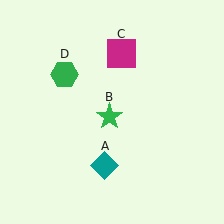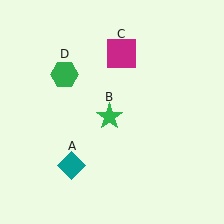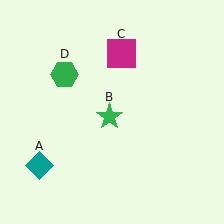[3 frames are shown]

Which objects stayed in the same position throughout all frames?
Green star (object B) and magenta square (object C) and green hexagon (object D) remained stationary.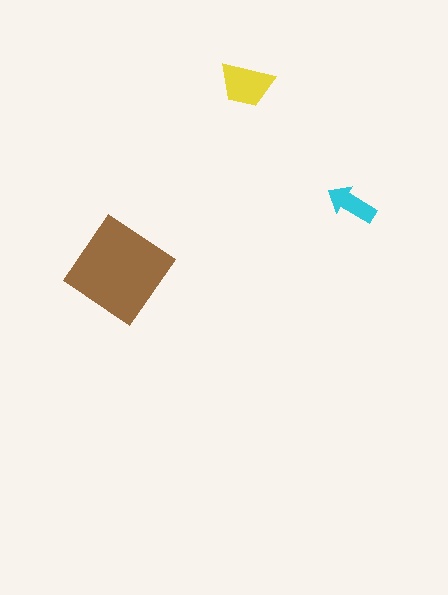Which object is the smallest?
The cyan arrow.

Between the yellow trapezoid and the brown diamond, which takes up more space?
The brown diamond.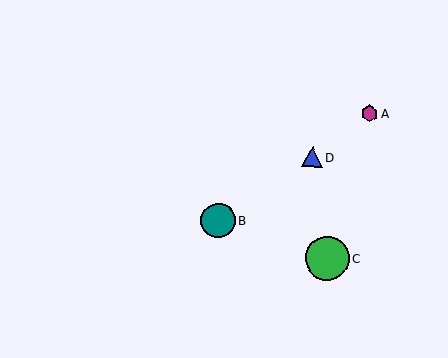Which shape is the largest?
The green circle (labeled C) is the largest.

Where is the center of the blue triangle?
The center of the blue triangle is at (312, 157).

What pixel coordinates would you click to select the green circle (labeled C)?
Click at (327, 259) to select the green circle C.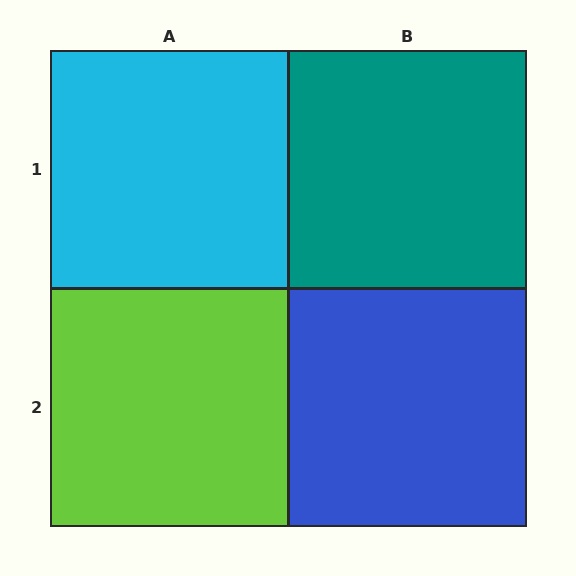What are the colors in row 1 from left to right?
Cyan, teal.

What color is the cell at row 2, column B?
Blue.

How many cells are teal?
1 cell is teal.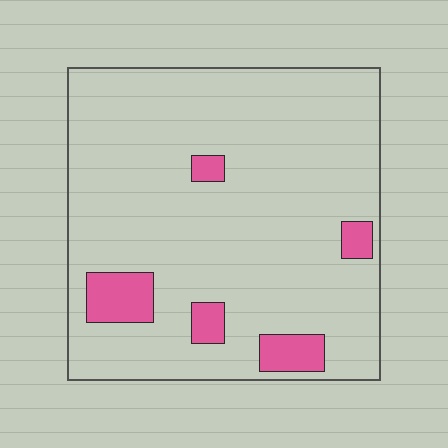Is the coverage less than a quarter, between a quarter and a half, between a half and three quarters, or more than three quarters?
Less than a quarter.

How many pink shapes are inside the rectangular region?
5.